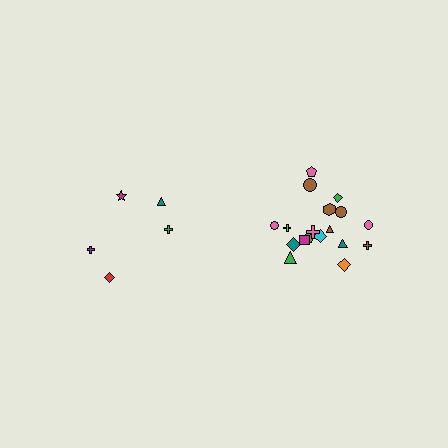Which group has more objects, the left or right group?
The right group.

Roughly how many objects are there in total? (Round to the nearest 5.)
Roughly 25 objects in total.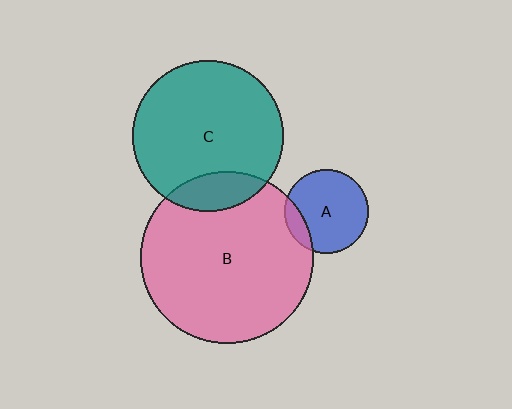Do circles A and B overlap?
Yes.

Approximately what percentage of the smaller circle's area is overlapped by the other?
Approximately 15%.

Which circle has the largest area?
Circle B (pink).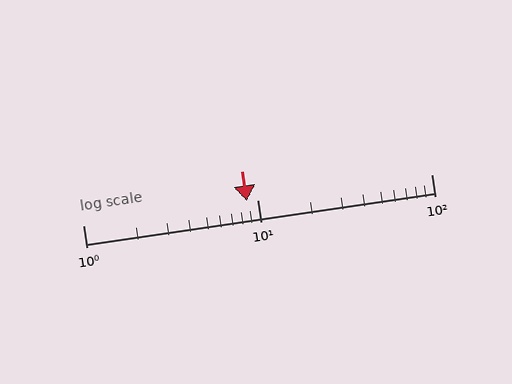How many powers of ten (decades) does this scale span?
The scale spans 2 decades, from 1 to 100.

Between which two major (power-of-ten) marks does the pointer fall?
The pointer is between 1 and 10.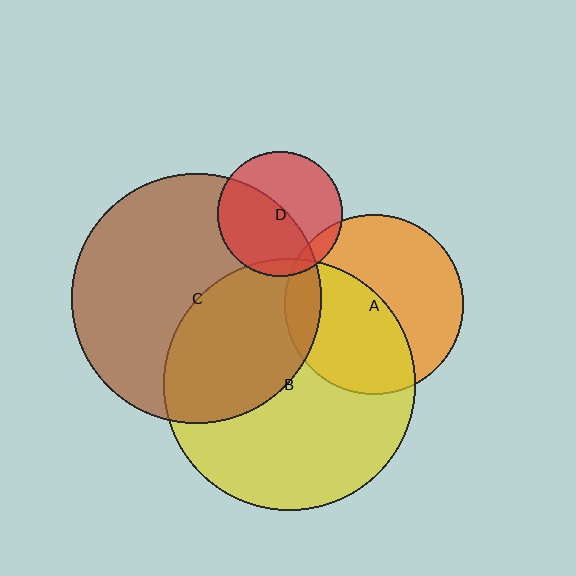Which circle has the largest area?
Circle B (yellow).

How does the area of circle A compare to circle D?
Approximately 2.1 times.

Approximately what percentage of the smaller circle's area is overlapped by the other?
Approximately 10%.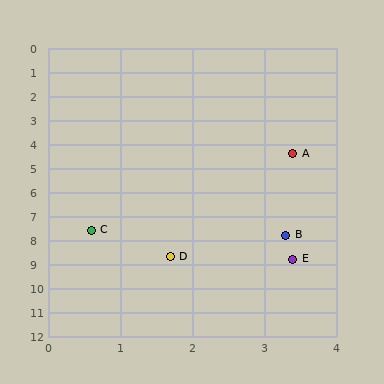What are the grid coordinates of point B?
Point B is at approximately (3.3, 7.8).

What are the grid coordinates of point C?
Point C is at approximately (0.6, 7.6).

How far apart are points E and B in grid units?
Points E and B are about 1.0 grid units apart.